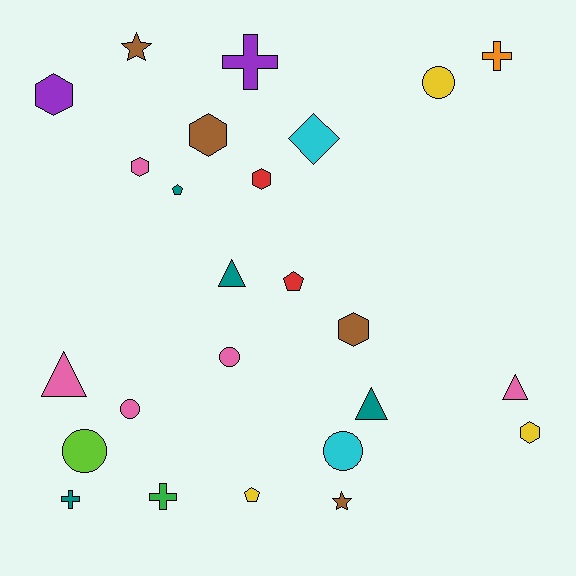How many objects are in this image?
There are 25 objects.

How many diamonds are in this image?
There is 1 diamond.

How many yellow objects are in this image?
There are 3 yellow objects.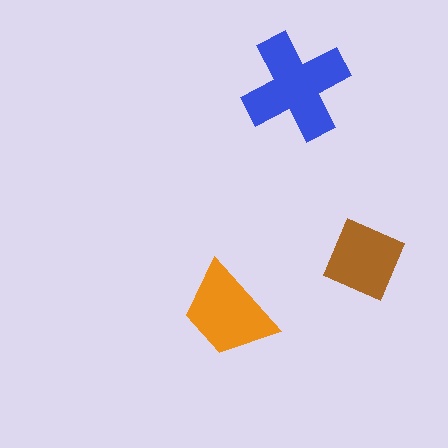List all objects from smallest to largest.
The brown diamond, the orange trapezoid, the blue cross.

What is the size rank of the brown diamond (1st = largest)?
3rd.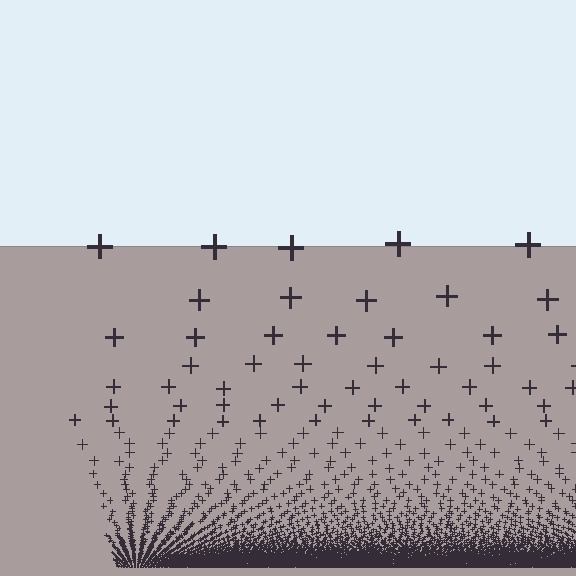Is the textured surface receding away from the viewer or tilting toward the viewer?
The surface appears to tilt toward the viewer. Texture elements get larger and sparser toward the top.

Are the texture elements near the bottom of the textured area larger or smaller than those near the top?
Smaller. The gradient is inverted — elements near the bottom are smaller and denser.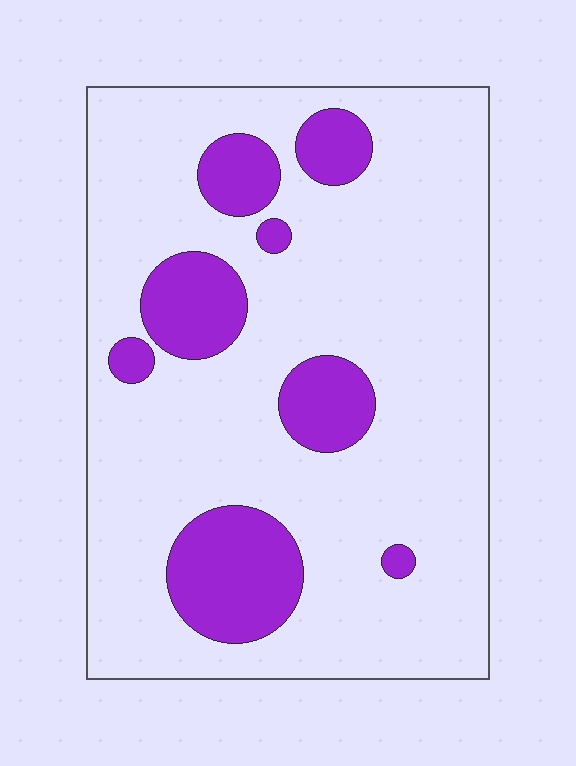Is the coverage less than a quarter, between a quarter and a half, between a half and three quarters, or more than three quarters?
Less than a quarter.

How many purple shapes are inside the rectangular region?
8.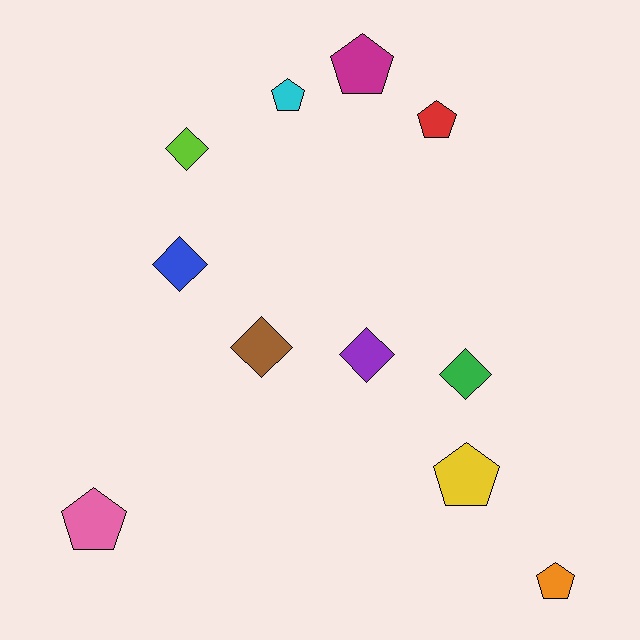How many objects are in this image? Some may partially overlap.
There are 11 objects.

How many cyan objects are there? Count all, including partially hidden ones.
There is 1 cyan object.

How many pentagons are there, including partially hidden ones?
There are 6 pentagons.